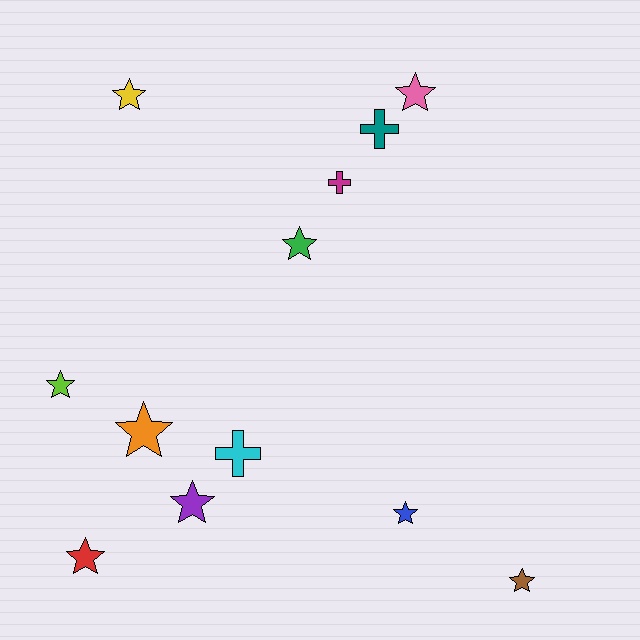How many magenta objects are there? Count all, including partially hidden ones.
There is 1 magenta object.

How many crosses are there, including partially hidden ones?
There are 3 crosses.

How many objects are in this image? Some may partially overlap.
There are 12 objects.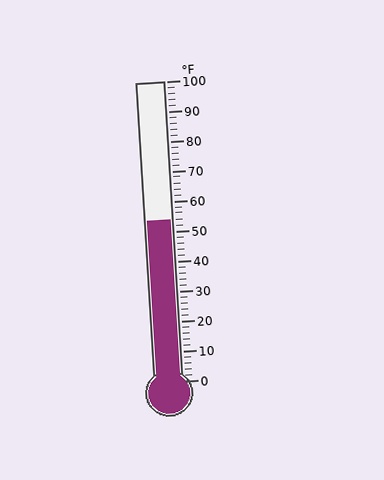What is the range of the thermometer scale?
The thermometer scale ranges from 0°F to 100°F.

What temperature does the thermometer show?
The thermometer shows approximately 54°F.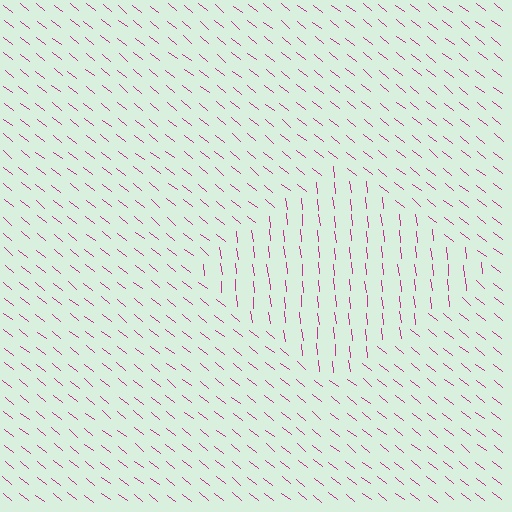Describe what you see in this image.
The image is filled with small magenta line segments. A diamond region in the image has lines oriented differently from the surrounding lines, creating a visible texture boundary.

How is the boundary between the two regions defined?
The boundary is defined purely by a change in line orientation (approximately 45 degrees difference). All lines are the same color and thickness.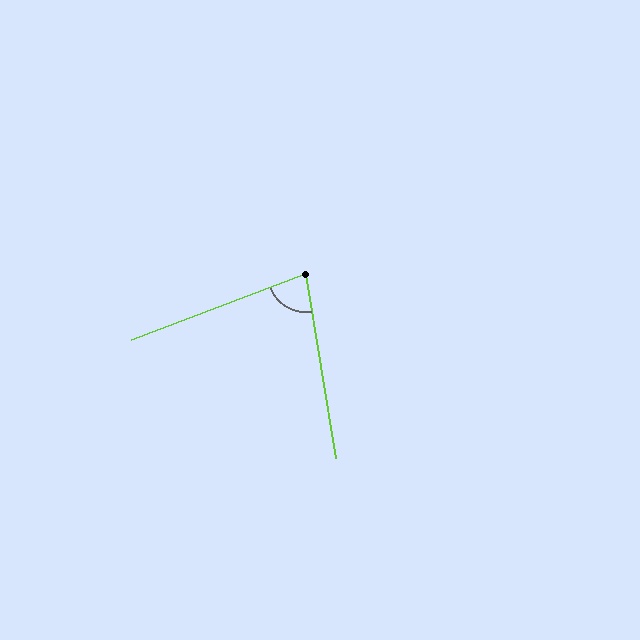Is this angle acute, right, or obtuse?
It is acute.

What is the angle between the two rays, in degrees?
Approximately 78 degrees.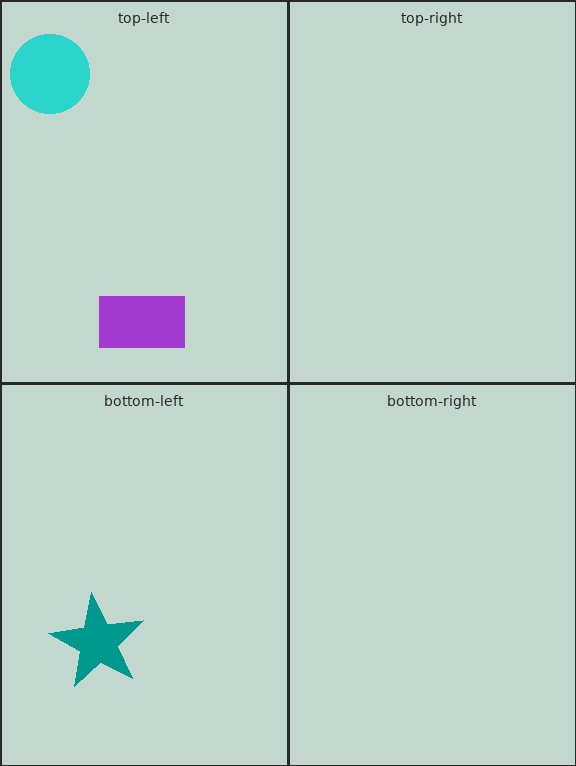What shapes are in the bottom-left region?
The teal star.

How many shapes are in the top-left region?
2.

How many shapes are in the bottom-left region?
1.